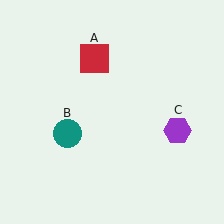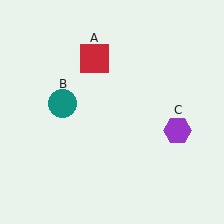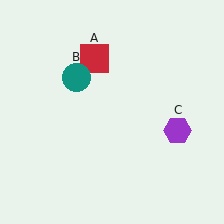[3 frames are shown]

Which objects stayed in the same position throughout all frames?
Red square (object A) and purple hexagon (object C) remained stationary.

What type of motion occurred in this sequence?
The teal circle (object B) rotated clockwise around the center of the scene.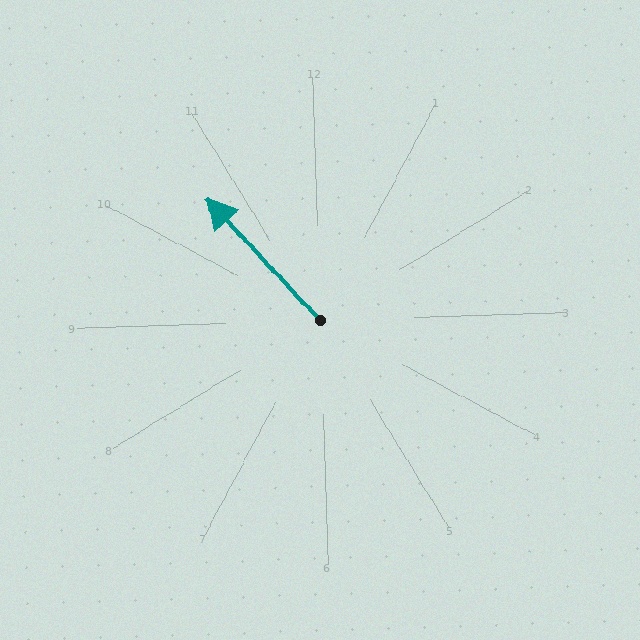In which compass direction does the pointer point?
Northwest.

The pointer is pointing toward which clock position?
Roughly 11 o'clock.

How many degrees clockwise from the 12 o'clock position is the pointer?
Approximately 319 degrees.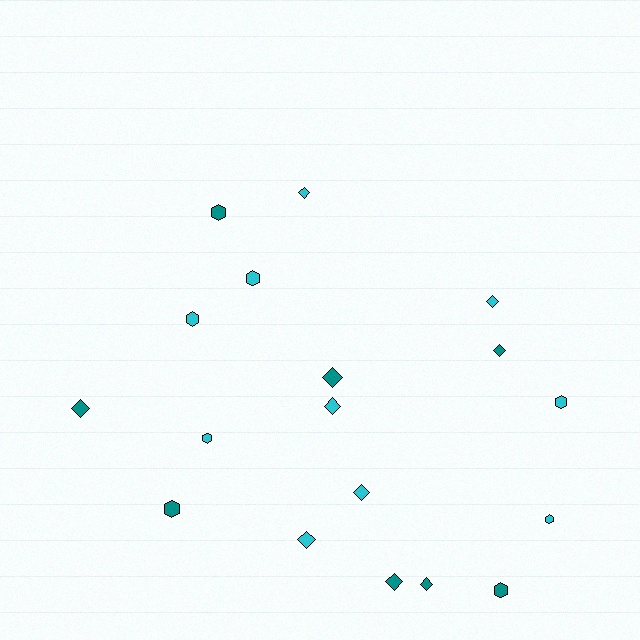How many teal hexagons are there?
There are 3 teal hexagons.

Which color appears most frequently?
Cyan, with 10 objects.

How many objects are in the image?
There are 18 objects.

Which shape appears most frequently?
Diamond, with 10 objects.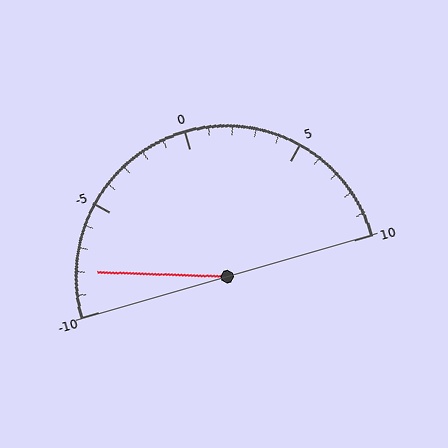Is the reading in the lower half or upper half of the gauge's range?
The reading is in the lower half of the range (-10 to 10).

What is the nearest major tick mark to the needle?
The nearest major tick mark is -10.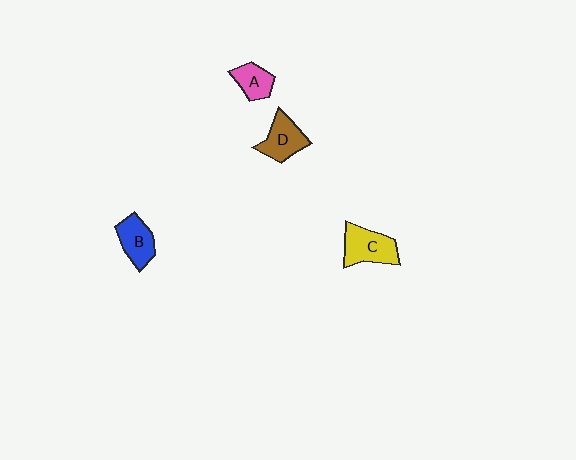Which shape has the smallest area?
Shape A (pink).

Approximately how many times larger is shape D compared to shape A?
Approximately 1.3 times.